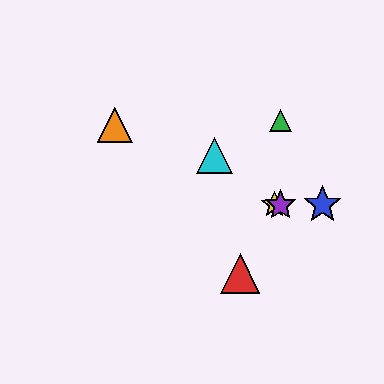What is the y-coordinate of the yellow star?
The yellow star is at y≈205.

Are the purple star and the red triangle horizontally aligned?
No, the purple star is at y≈205 and the red triangle is at y≈274.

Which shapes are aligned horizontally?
The blue star, the yellow star, the purple star are aligned horizontally.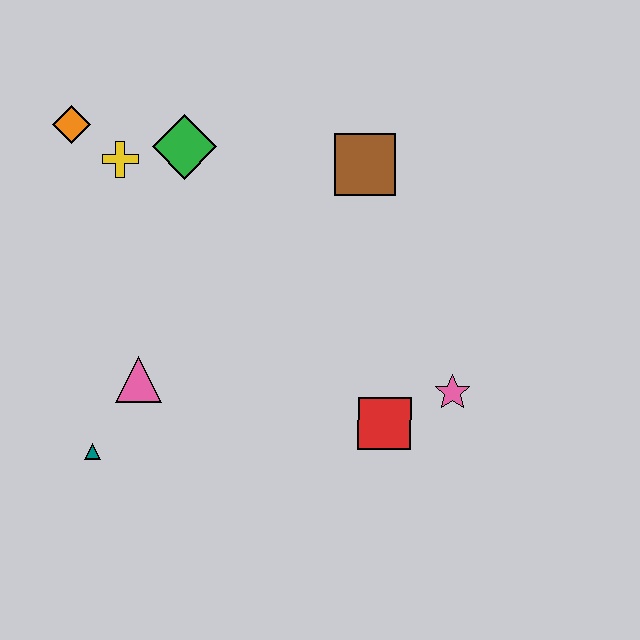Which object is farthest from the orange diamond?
The pink star is farthest from the orange diamond.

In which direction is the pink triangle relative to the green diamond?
The pink triangle is below the green diamond.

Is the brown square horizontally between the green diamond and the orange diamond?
No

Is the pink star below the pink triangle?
Yes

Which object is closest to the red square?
The pink star is closest to the red square.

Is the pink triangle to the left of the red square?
Yes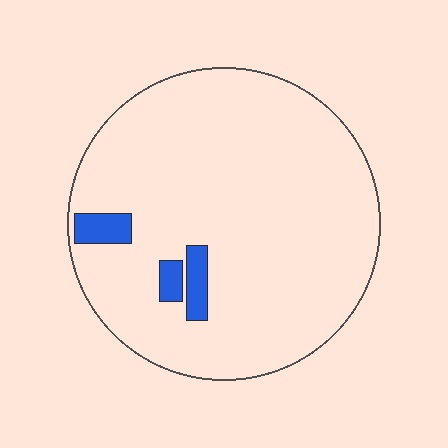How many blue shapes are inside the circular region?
3.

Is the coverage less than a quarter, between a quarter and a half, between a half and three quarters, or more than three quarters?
Less than a quarter.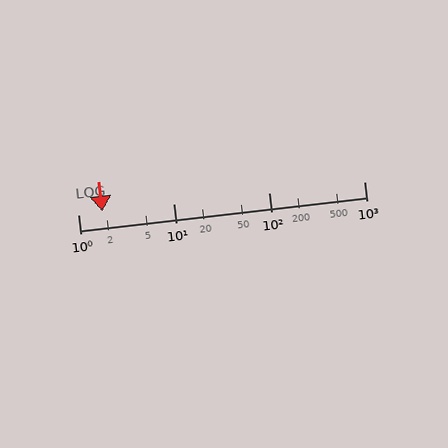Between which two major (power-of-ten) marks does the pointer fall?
The pointer is between 1 and 10.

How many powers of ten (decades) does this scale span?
The scale spans 3 decades, from 1 to 1000.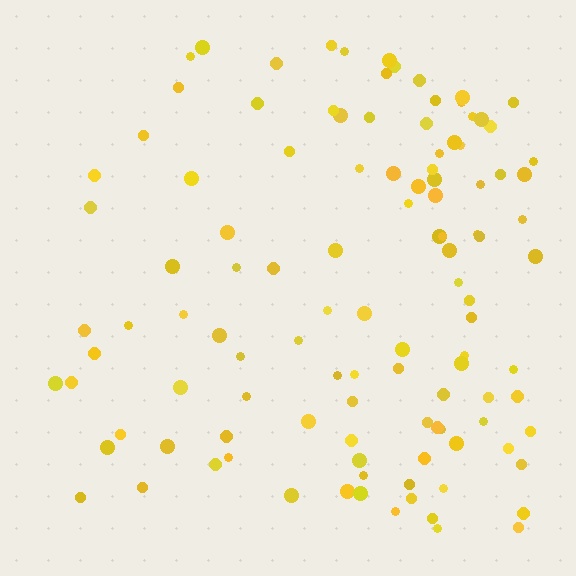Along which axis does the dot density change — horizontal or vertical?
Horizontal.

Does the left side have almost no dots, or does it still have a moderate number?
Still a moderate number, just noticeably fewer than the right.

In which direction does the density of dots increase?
From left to right, with the right side densest.